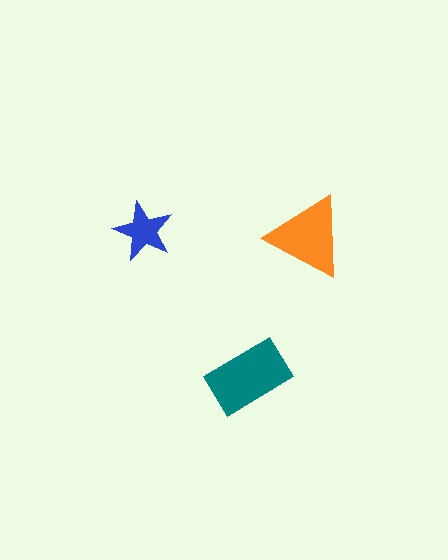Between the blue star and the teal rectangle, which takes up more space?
The teal rectangle.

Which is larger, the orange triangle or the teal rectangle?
The teal rectangle.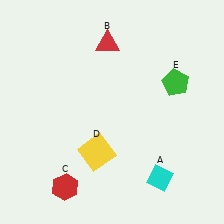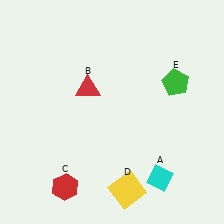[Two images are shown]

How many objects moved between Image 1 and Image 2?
2 objects moved between the two images.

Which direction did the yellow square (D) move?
The yellow square (D) moved down.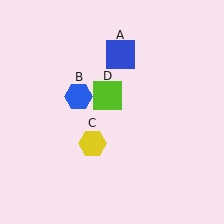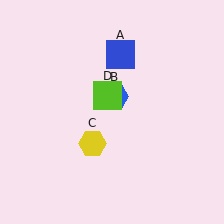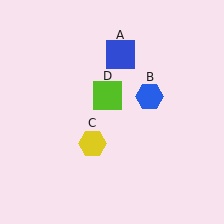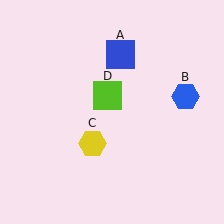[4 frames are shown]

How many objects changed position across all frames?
1 object changed position: blue hexagon (object B).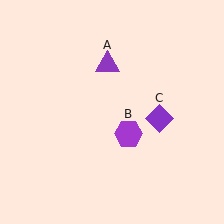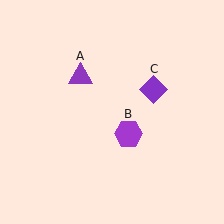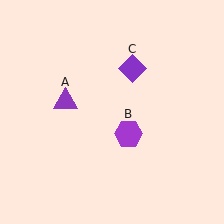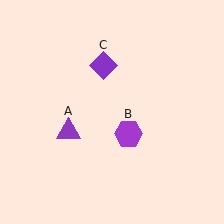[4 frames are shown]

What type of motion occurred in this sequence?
The purple triangle (object A), purple diamond (object C) rotated counterclockwise around the center of the scene.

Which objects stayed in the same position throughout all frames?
Purple hexagon (object B) remained stationary.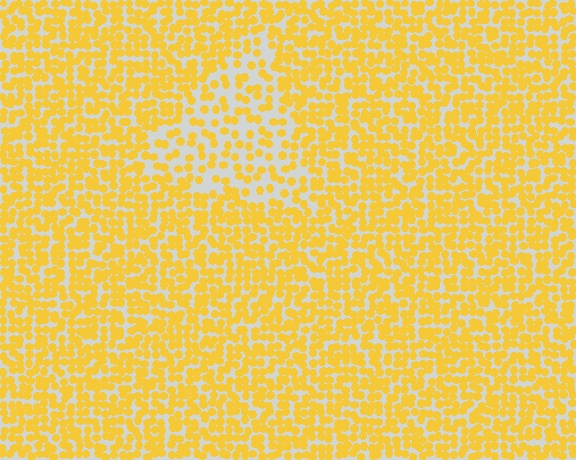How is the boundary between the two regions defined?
The boundary is defined by a change in element density (approximately 1.9x ratio). All elements are the same color, size, and shape.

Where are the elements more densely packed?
The elements are more densely packed outside the triangle boundary.